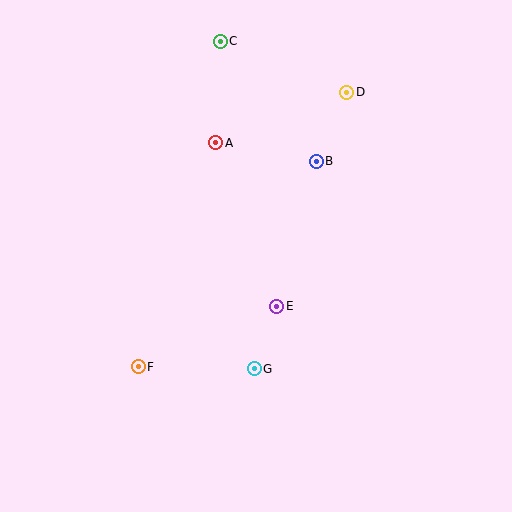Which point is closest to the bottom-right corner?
Point G is closest to the bottom-right corner.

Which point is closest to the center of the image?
Point E at (277, 306) is closest to the center.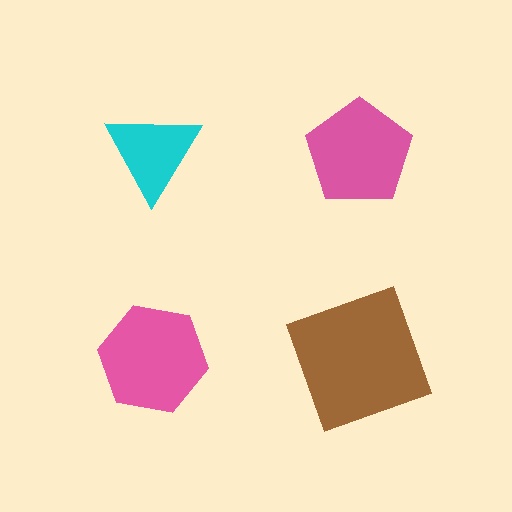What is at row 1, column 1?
A cyan triangle.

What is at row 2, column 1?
A pink hexagon.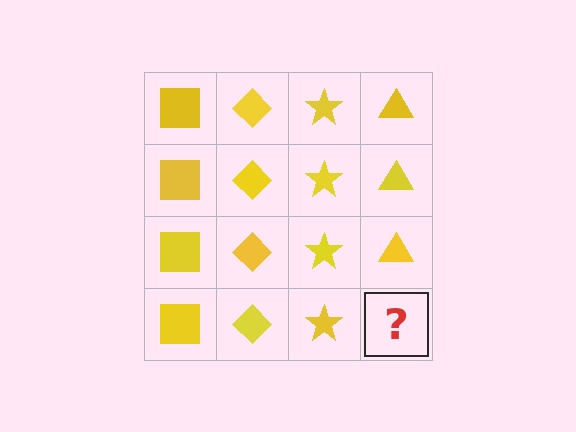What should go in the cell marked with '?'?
The missing cell should contain a yellow triangle.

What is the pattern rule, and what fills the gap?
The rule is that each column has a consistent shape. The gap should be filled with a yellow triangle.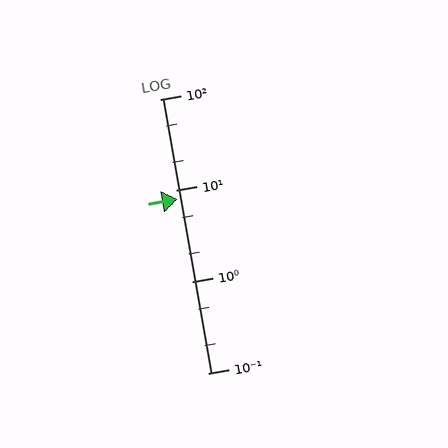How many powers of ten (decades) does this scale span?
The scale spans 3 decades, from 0.1 to 100.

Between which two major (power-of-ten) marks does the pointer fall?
The pointer is between 1 and 10.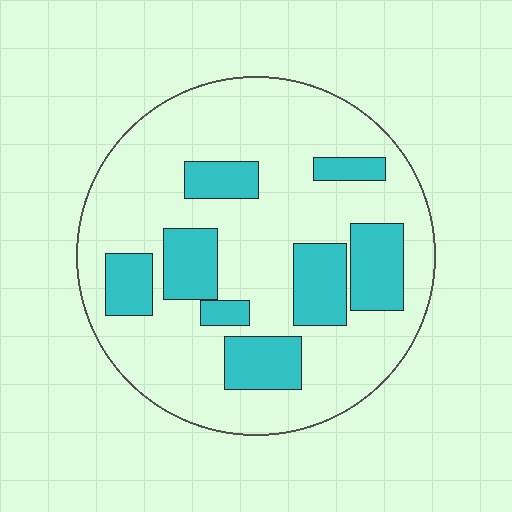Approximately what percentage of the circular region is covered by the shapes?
Approximately 25%.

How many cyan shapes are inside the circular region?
8.